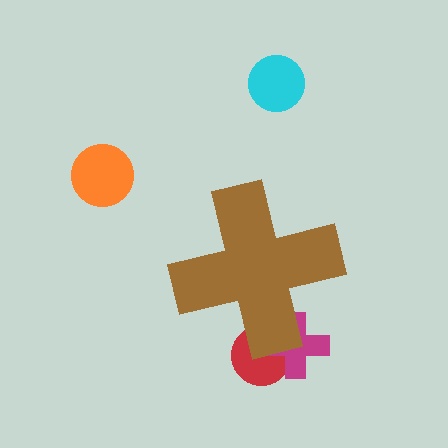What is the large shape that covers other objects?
A brown cross.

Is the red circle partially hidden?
Yes, the red circle is partially hidden behind the brown cross.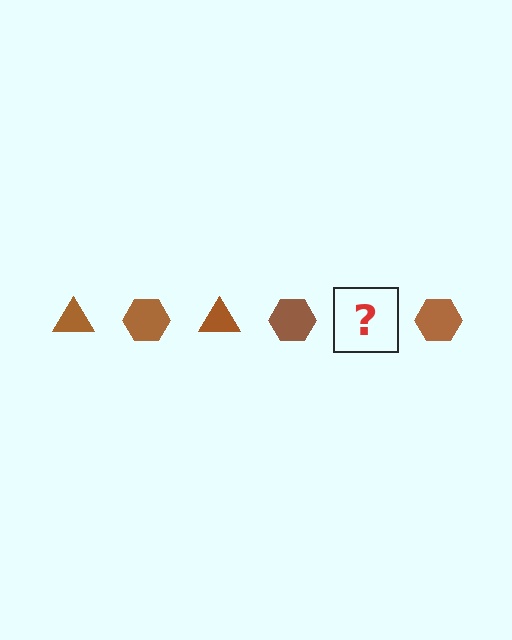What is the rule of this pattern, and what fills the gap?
The rule is that the pattern cycles through triangle, hexagon shapes in brown. The gap should be filled with a brown triangle.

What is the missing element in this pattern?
The missing element is a brown triangle.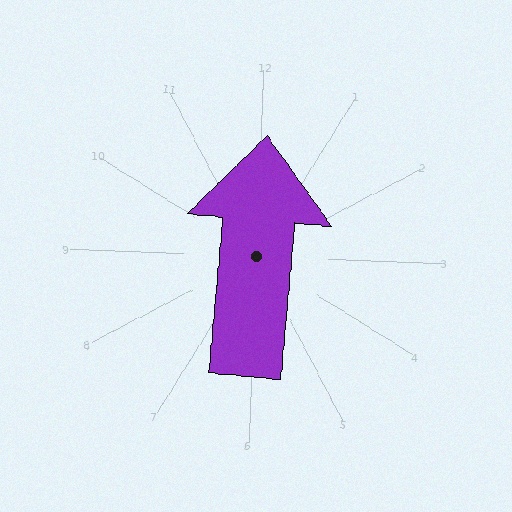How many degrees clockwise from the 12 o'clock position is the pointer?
Approximately 3 degrees.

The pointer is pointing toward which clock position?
Roughly 12 o'clock.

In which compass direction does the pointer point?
North.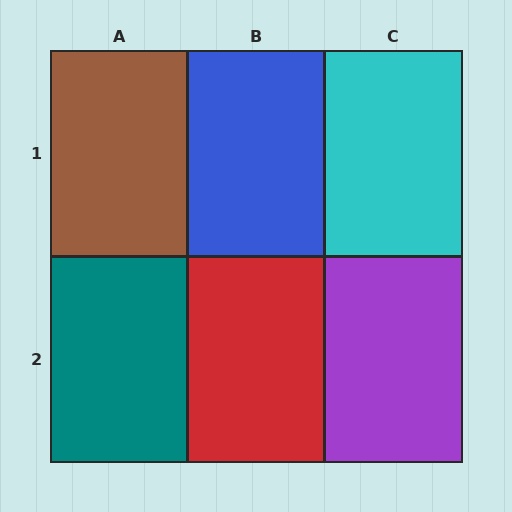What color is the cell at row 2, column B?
Red.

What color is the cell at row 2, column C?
Purple.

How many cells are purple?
1 cell is purple.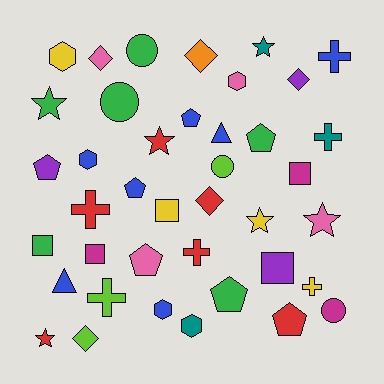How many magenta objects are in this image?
There are 3 magenta objects.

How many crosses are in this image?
There are 6 crosses.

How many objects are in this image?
There are 40 objects.